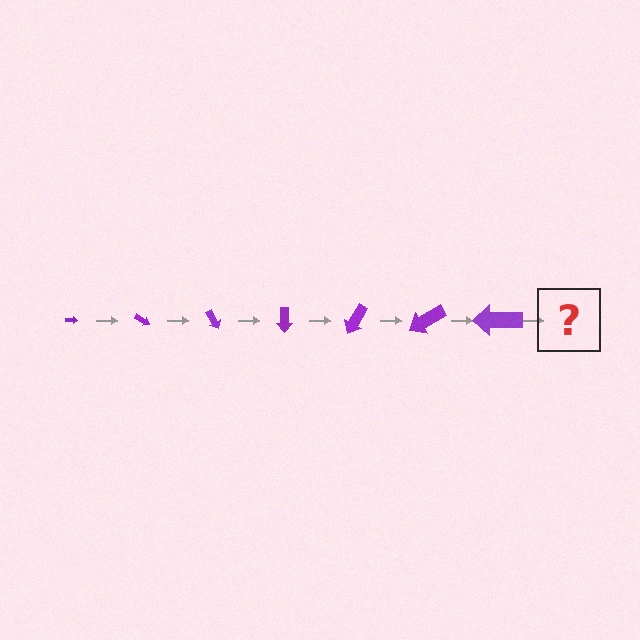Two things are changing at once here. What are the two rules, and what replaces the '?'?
The two rules are that the arrow grows larger each step and it rotates 30 degrees each step. The '?' should be an arrow, larger than the previous one and rotated 210 degrees from the start.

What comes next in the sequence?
The next element should be an arrow, larger than the previous one and rotated 210 degrees from the start.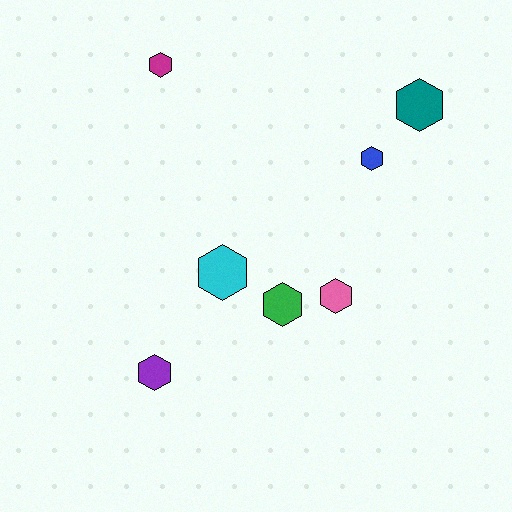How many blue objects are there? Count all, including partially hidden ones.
There is 1 blue object.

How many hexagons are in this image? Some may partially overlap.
There are 7 hexagons.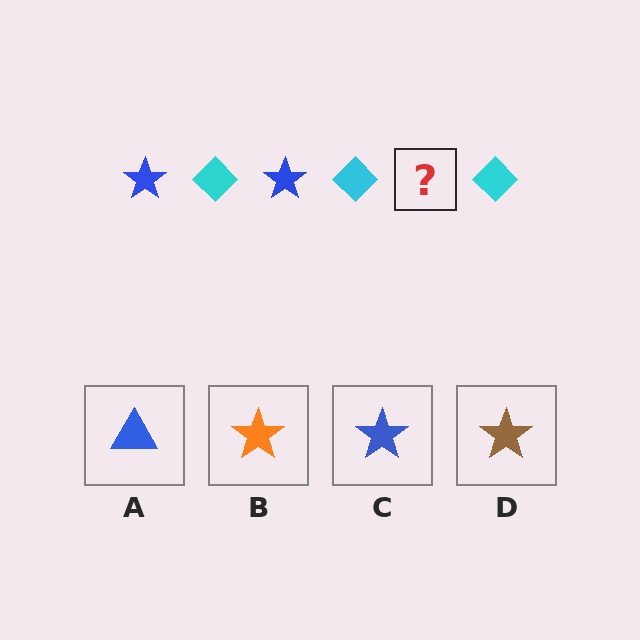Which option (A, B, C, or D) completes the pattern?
C.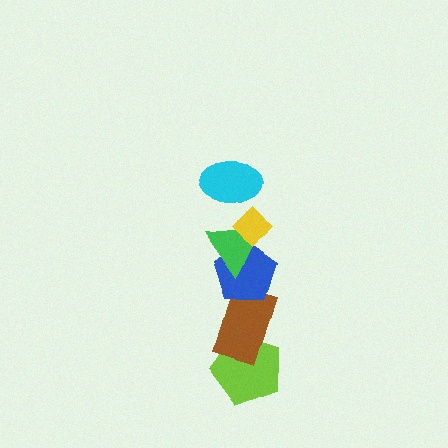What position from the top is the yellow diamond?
The yellow diamond is 1st from the top.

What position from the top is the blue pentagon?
The blue pentagon is 4th from the top.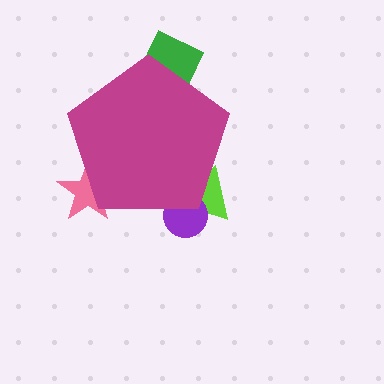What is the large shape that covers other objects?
A magenta pentagon.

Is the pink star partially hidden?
Yes, the pink star is partially hidden behind the magenta pentagon.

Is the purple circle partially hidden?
Yes, the purple circle is partially hidden behind the magenta pentagon.